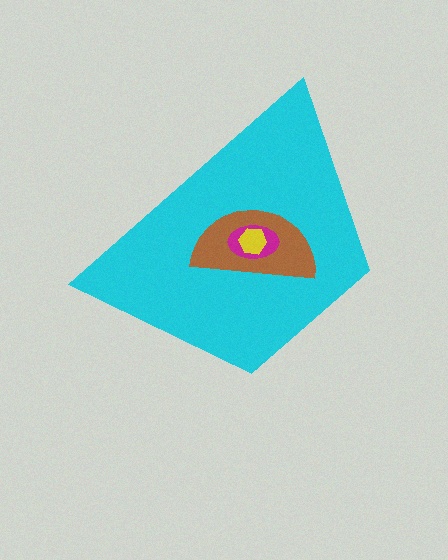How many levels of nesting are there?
4.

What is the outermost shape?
The cyan trapezoid.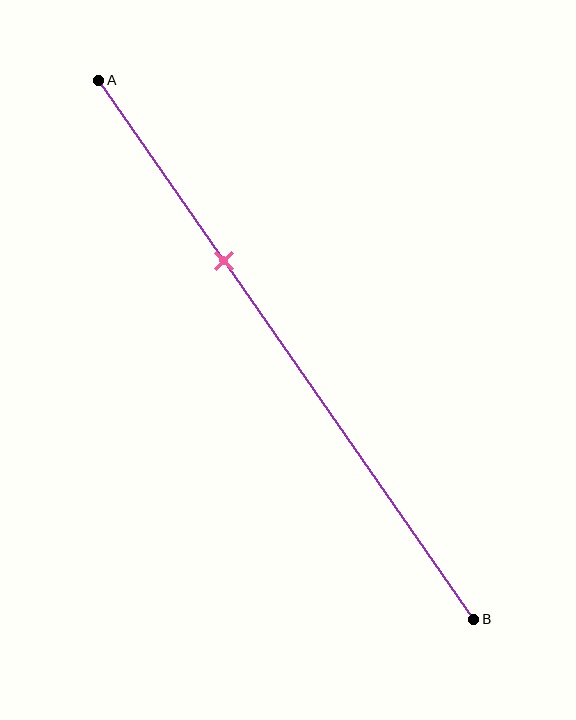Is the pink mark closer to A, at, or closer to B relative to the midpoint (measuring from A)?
The pink mark is closer to point A than the midpoint of segment AB.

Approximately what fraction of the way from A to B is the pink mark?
The pink mark is approximately 35% of the way from A to B.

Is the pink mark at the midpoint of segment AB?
No, the mark is at about 35% from A, not at the 50% midpoint.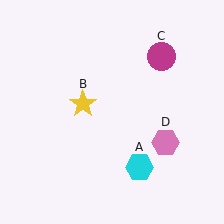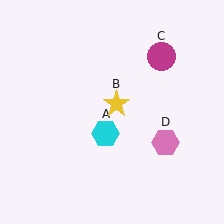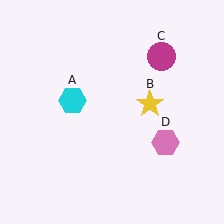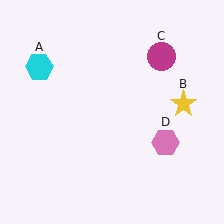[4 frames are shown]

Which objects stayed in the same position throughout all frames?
Magenta circle (object C) and pink hexagon (object D) remained stationary.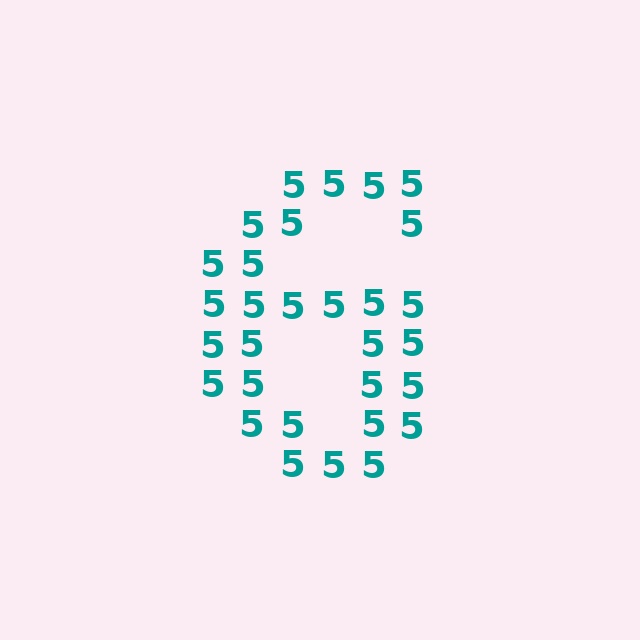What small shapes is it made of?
It is made of small digit 5's.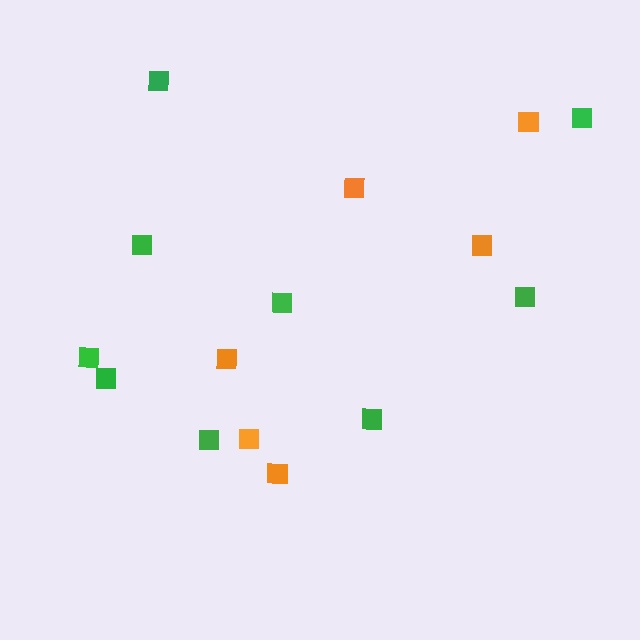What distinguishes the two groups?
There are 2 groups: one group of green squares (9) and one group of orange squares (6).